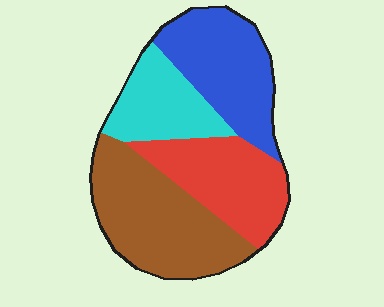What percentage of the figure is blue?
Blue takes up about one quarter (1/4) of the figure.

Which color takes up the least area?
Cyan, at roughly 20%.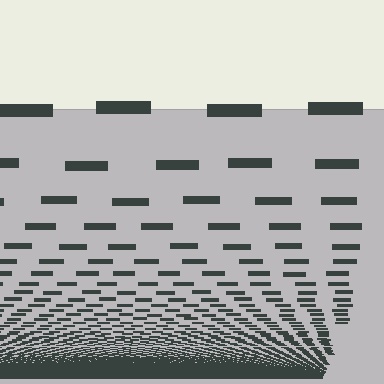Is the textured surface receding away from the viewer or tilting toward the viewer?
The surface appears to tilt toward the viewer. Texture elements get larger and sparser toward the top.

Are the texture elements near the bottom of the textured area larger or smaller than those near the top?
Smaller. The gradient is inverted — elements near the bottom are smaller and denser.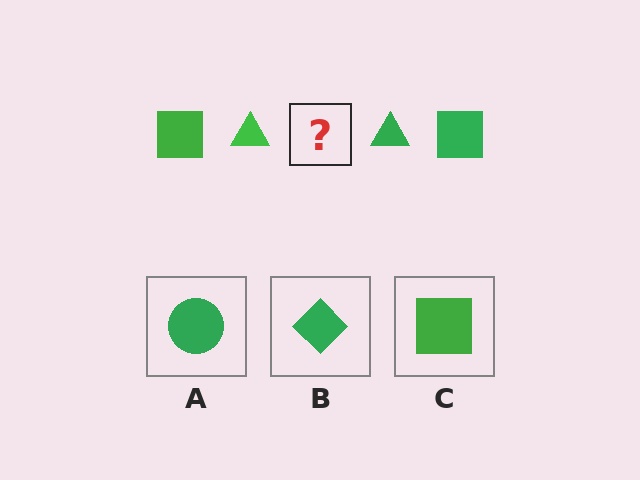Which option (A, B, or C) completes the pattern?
C.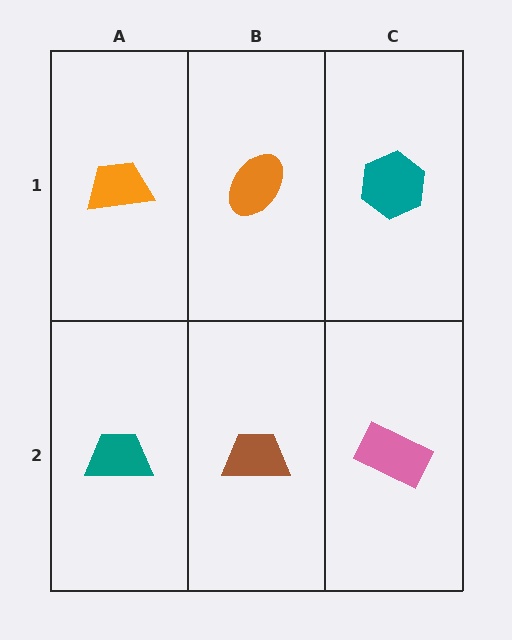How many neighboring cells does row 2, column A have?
2.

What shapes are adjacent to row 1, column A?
A teal trapezoid (row 2, column A), an orange ellipse (row 1, column B).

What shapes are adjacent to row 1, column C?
A pink rectangle (row 2, column C), an orange ellipse (row 1, column B).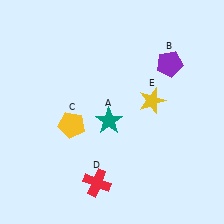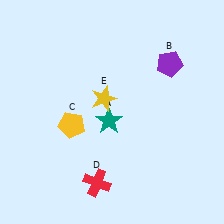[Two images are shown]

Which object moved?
The yellow star (E) moved left.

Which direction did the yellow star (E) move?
The yellow star (E) moved left.